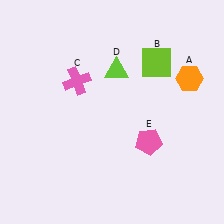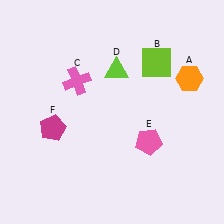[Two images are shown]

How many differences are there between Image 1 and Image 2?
There is 1 difference between the two images.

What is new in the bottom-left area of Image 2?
A magenta pentagon (F) was added in the bottom-left area of Image 2.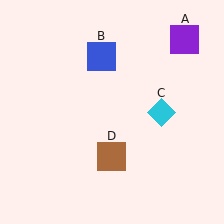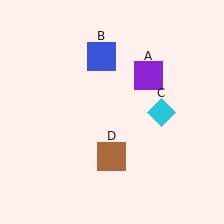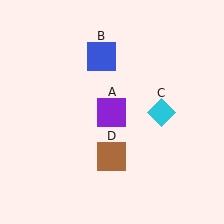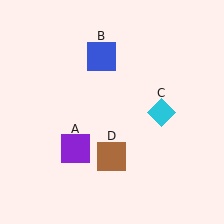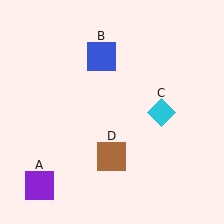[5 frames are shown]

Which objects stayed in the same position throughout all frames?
Blue square (object B) and cyan diamond (object C) and brown square (object D) remained stationary.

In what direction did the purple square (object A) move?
The purple square (object A) moved down and to the left.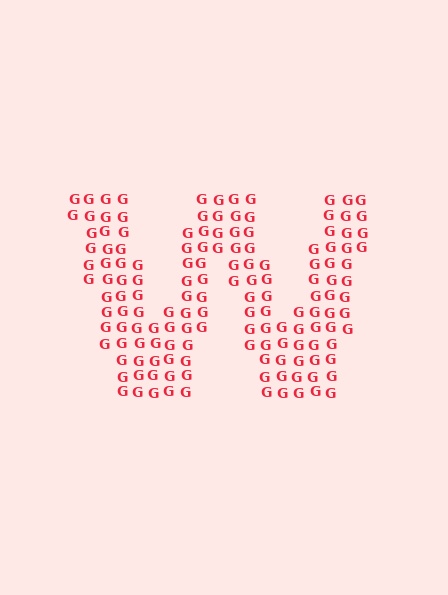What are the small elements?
The small elements are letter G's.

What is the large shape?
The large shape is the letter W.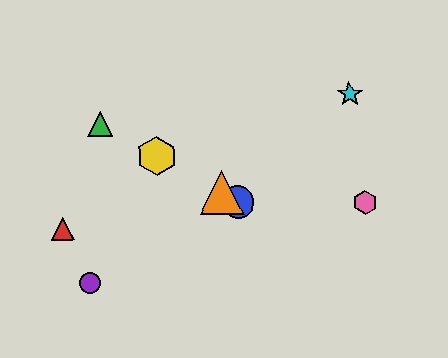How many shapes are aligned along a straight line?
4 shapes (the blue circle, the green triangle, the yellow hexagon, the orange triangle) are aligned along a straight line.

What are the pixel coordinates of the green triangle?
The green triangle is at (100, 124).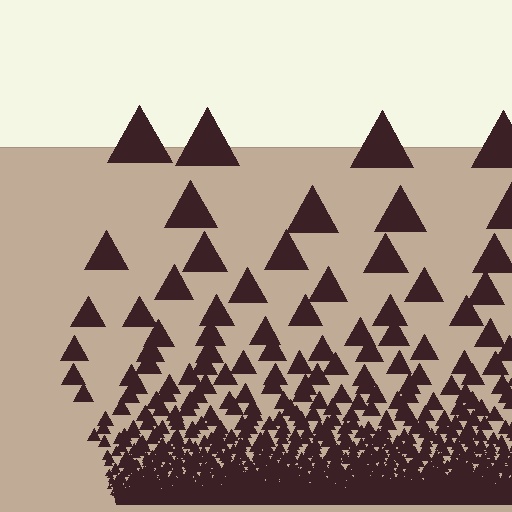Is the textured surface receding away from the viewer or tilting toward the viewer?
The surface appears to tilt toward the viewer. Texture elements get larger and sparser toward the top.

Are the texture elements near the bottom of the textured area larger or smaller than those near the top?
Smaller. The gradient is inverted — elements near the bottom are smaller and denser.